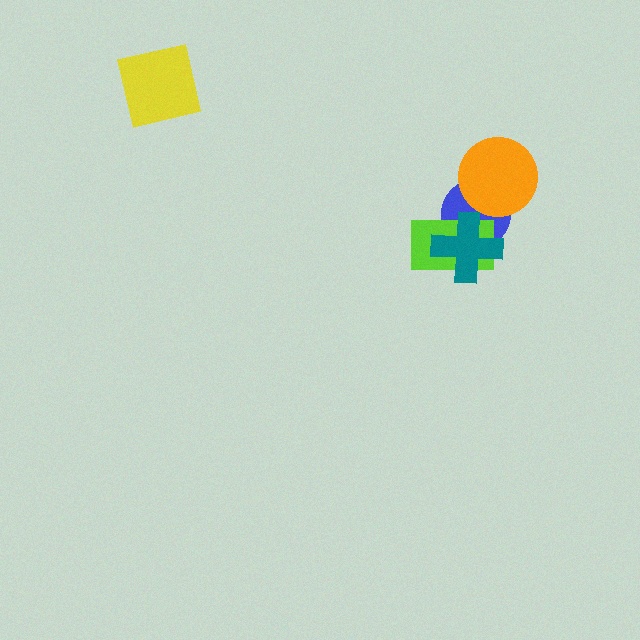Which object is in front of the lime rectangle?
The teal cross is in front of the lime rectangle.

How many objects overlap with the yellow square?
0 objects overlap with the yellow square.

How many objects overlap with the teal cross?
2 objects overlap with the teal cross.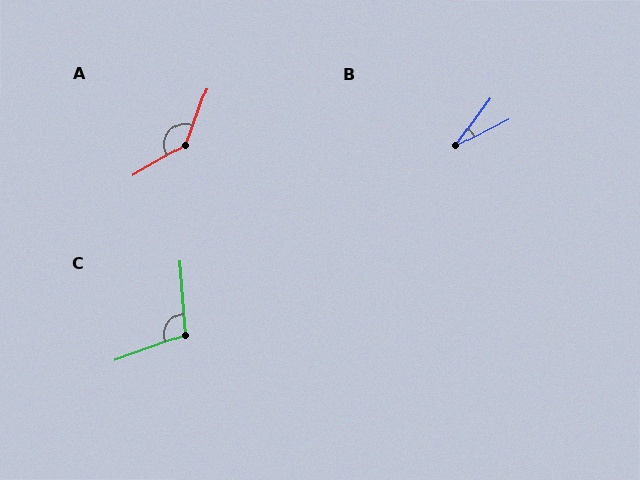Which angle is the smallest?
B, at approximately 26 degrees.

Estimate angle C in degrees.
Approximately 105 degrees.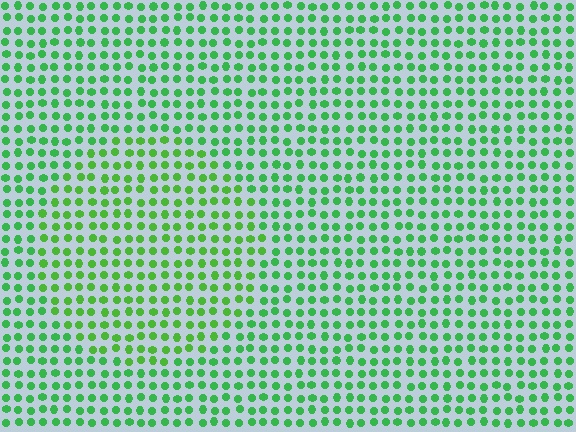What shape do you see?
I see a circle.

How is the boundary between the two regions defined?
The boundary is defined purely by a slight shift in hue (about 20 degrees). Spacing, size, and orientation are identical on both sides.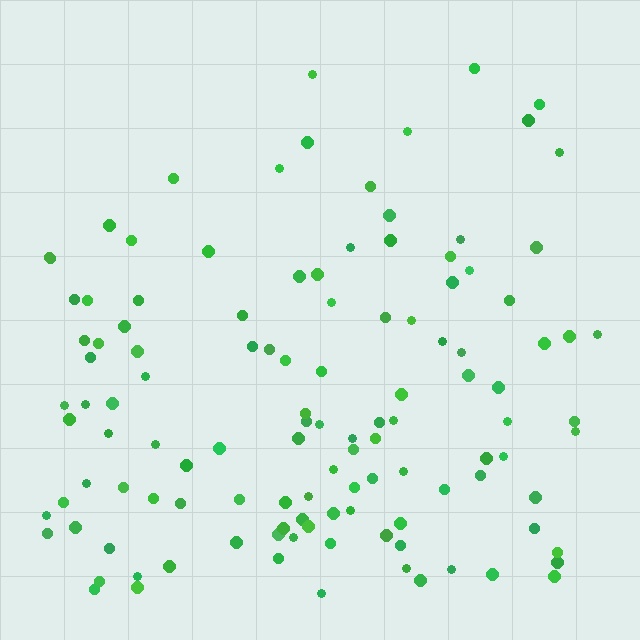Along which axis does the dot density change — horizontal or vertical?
Vertical.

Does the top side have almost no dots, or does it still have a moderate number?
Still a moderate number, just noticeably fewer than the bottom.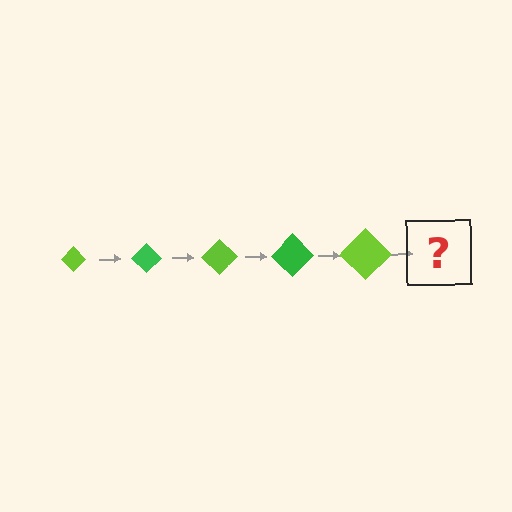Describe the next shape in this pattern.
It should be a green diamond, larger than the previous one.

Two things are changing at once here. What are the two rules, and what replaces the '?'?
The two rules are that the diamond grows larger each step and the color cycles through lime and green. The '?' should be a green diamond, larger than the previous one.